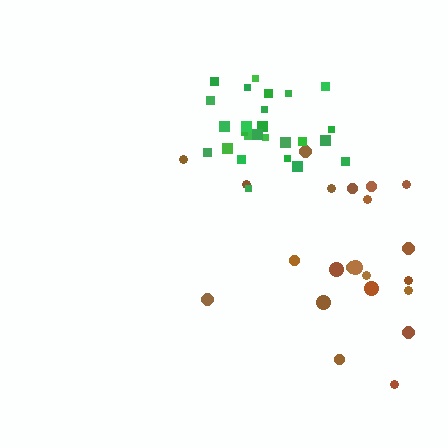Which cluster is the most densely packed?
Green.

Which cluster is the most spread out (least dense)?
Brown.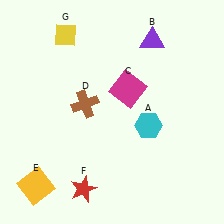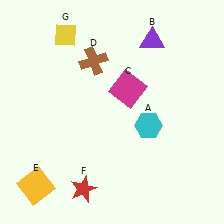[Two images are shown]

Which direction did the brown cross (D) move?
The brown cross (D) moved up.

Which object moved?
The brown cross (D) moved up.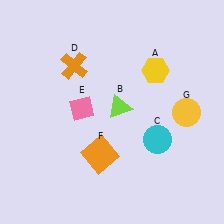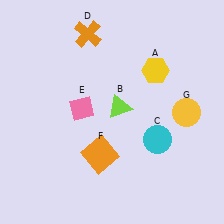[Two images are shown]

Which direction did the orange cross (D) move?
The orange cross (D) moved up.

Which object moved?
The orange cross (D) moved up.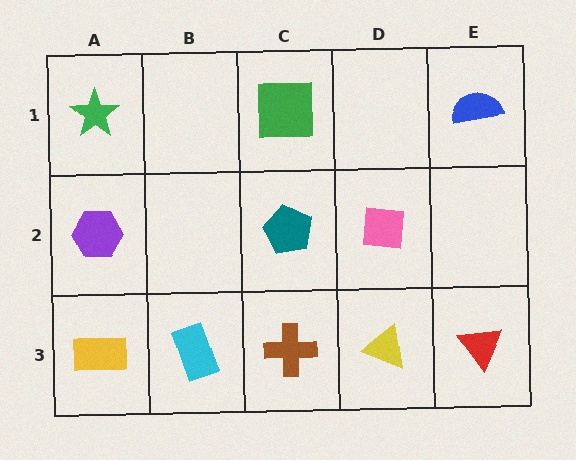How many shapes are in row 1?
3 shapes.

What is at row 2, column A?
A purple hexagon.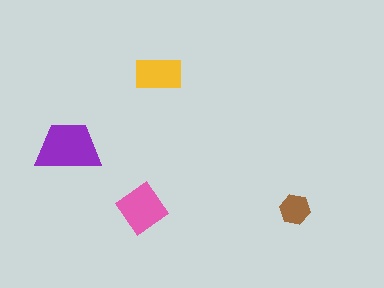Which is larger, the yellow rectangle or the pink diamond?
The pink diamond.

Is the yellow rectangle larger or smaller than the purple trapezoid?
Smaller.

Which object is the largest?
The purple trapezoid.